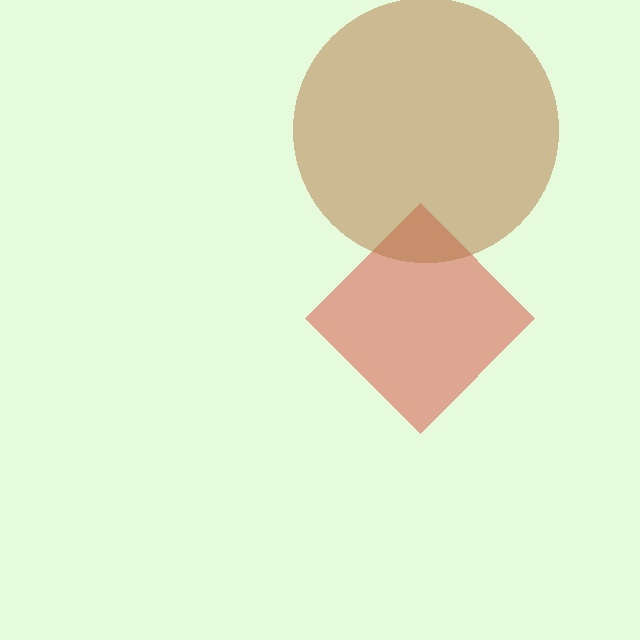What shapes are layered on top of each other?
The layered shapes are: a red diamond, a brown circle.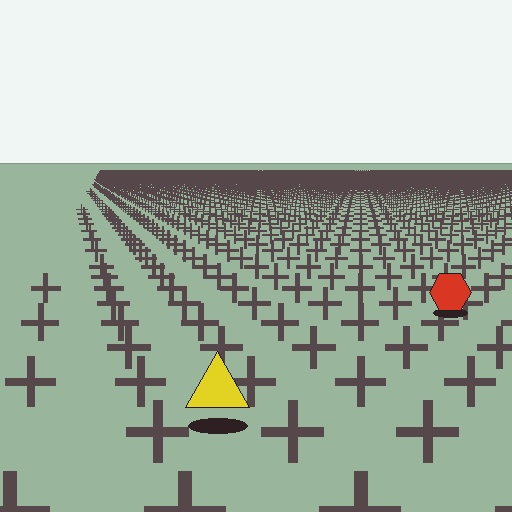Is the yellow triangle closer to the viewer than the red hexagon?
Yes. The yellow triangle is closer — you can tell from the texture gradient: the ground texture is coarser near it.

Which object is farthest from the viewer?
The red hexagon is farthest from the viewer. It appears smaller and the ground texture around it is denser.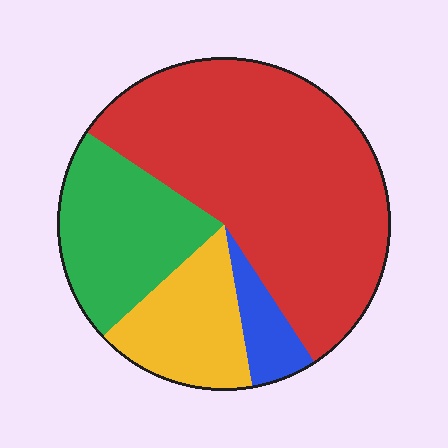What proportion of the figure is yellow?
Yellow takes up less than a sixth of the figure.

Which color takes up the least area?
Blue, at roughly 5%.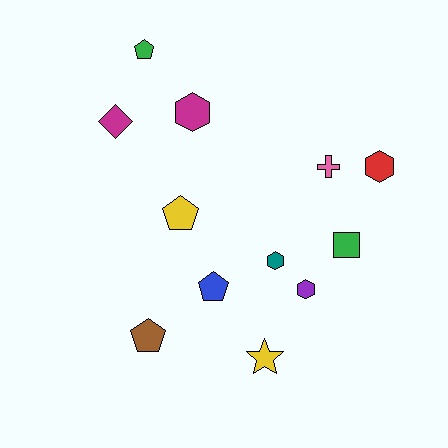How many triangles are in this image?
There are no triangles.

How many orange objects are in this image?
There are no orange objects.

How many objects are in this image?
There are 12 objects.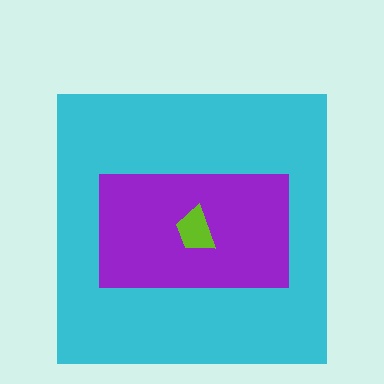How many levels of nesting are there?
3.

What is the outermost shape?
The cyan square.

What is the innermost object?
The lime trapezoid.